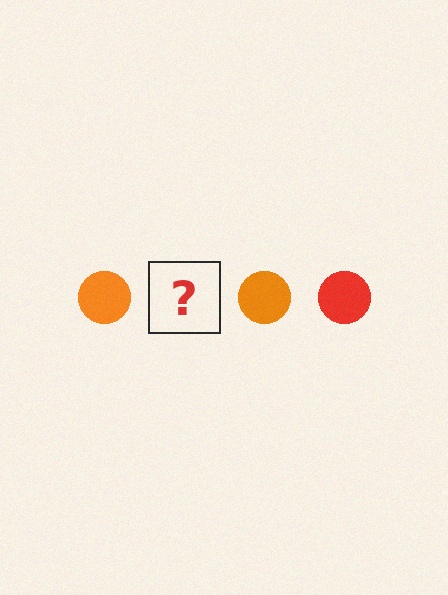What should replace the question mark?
The question mark should be replaced with a red circle.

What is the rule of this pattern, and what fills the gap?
The rule is that the pattern cycles through orange, red circles. The gap should be filled with a red circle.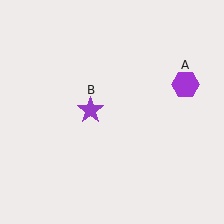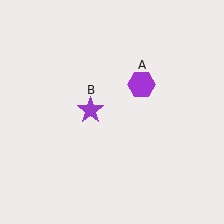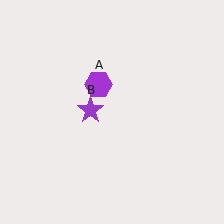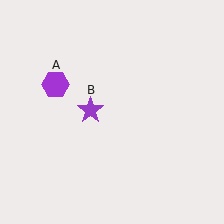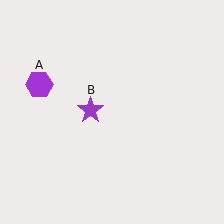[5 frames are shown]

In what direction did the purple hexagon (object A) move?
The purple hexagon (object A) moved left.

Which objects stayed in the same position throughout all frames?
Purple star (object B) remained stationary.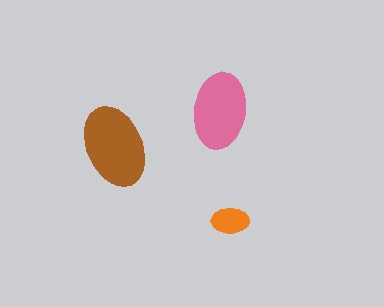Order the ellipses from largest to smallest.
the brown one, the pink one, the orange one.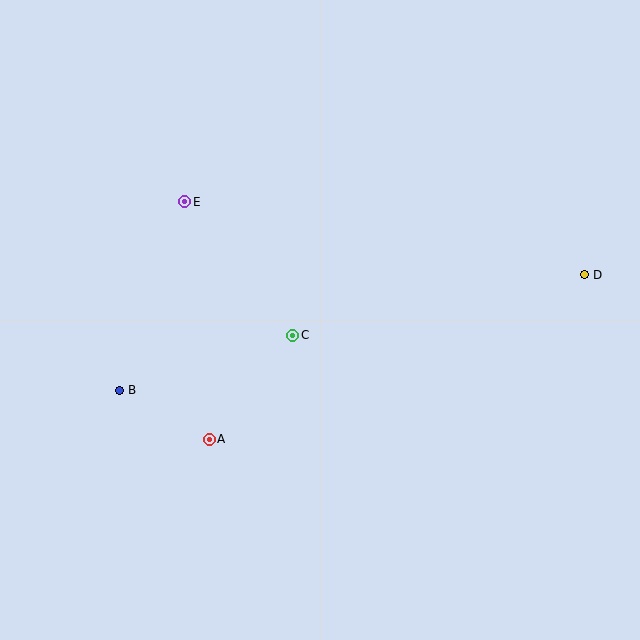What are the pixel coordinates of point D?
Point D is at (585, 275).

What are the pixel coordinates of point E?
Point E is at (185, 202).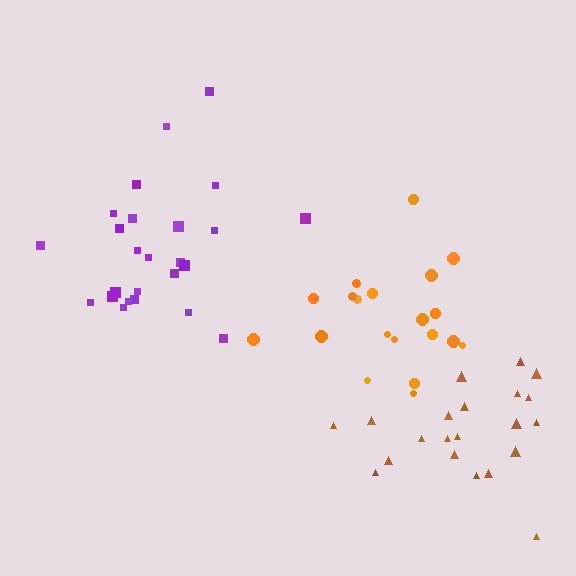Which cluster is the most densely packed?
Purple.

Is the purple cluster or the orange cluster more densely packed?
Purple.